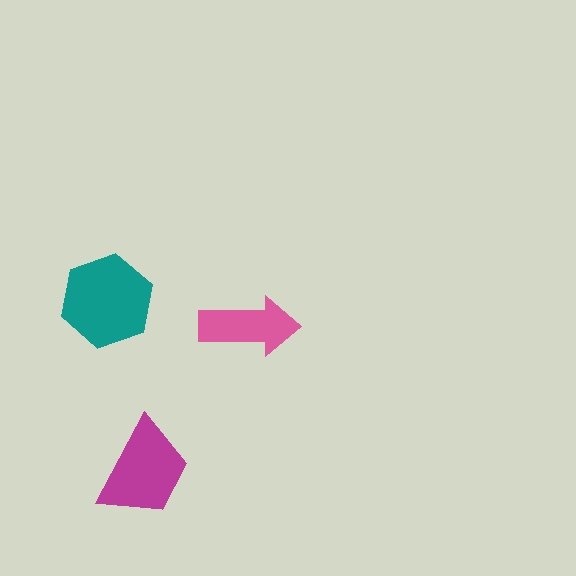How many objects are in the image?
There are 3 objects in the image.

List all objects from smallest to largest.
The pink arrow, the magenta trapezoid, the teal hexagon.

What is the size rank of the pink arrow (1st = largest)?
3rd.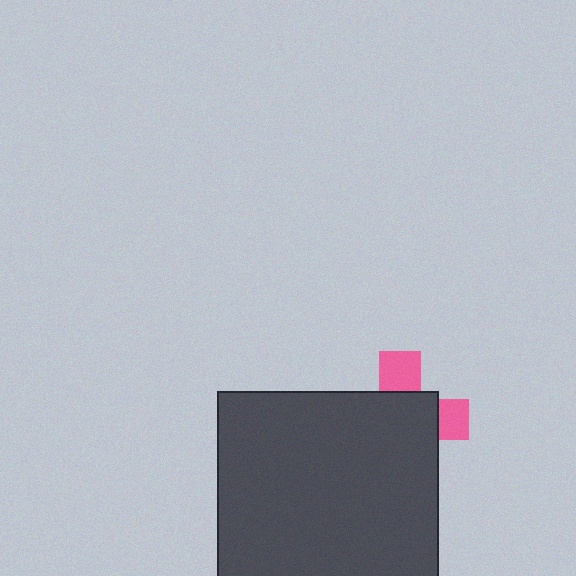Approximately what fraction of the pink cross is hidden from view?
Roughly 70% of the pink cross is hidden behind the dark gray square.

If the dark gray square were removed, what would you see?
You would see the complete pink cross.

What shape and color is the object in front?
The object in front is a dark gray square.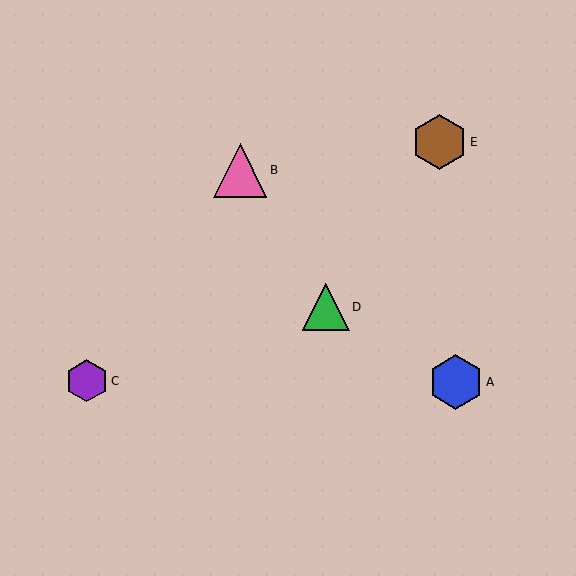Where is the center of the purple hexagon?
The center of the purple hexagon is at (87, 381).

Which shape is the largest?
The brown hexagon (labeled E) is the largest.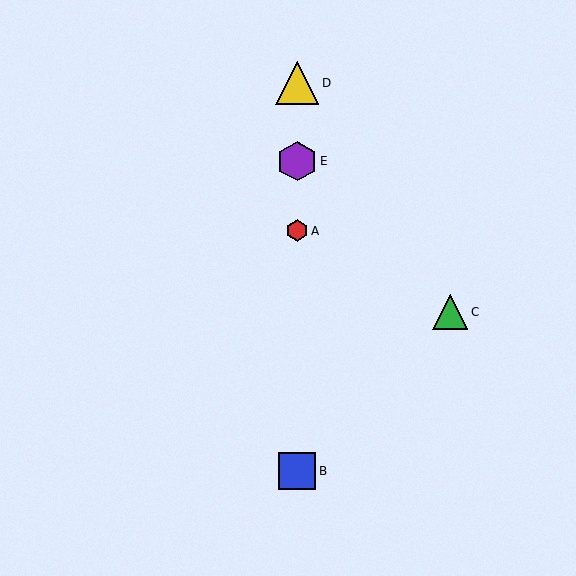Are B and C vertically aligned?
No, B is at x≈297 and C is at x≈450.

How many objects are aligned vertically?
4 objects (A, B, D, E) are aligned vertically.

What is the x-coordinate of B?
Object B is at x≈297.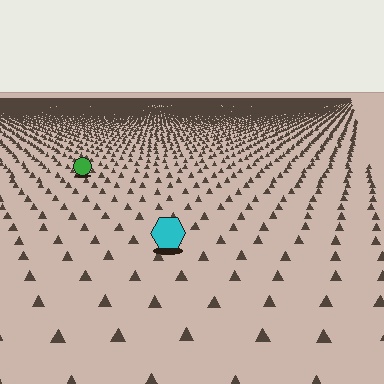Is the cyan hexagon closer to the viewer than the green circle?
Yes. The cyan hexagon is closer — you can tell from the texture gradient: the ground texture is coarser near it.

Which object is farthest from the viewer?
The green circle is farthest from the viewer. It appears smaller and the ground texture around it is denser.